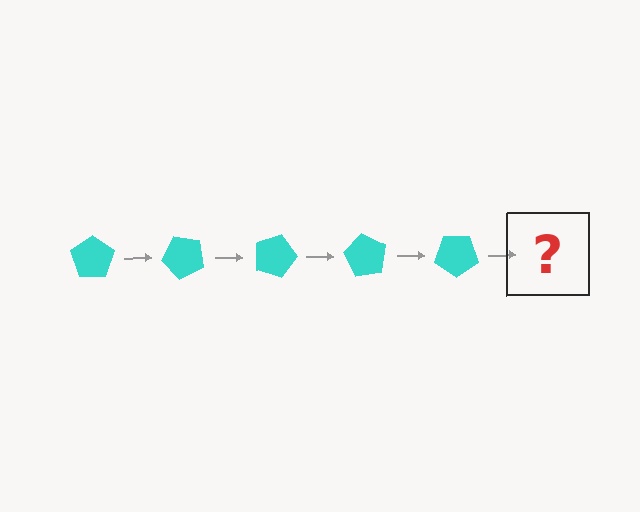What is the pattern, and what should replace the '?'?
The pattern is that the pentagon rotates 45 degrees each step. The '?' should be a cyan pentagon rotated 225 degrees.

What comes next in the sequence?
The next element should be a cyan pentagon rotated 225 degrees.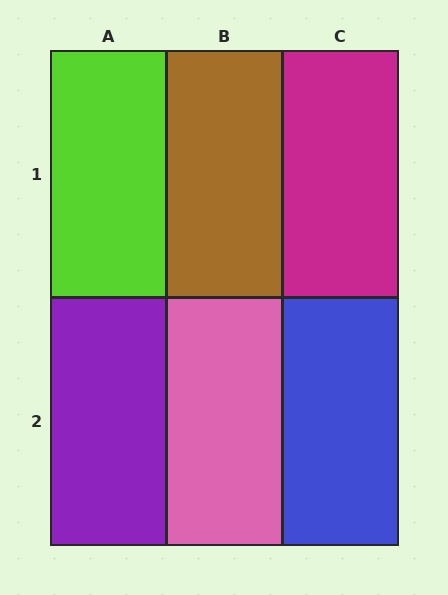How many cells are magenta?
1 cell is magenta.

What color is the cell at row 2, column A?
Purple.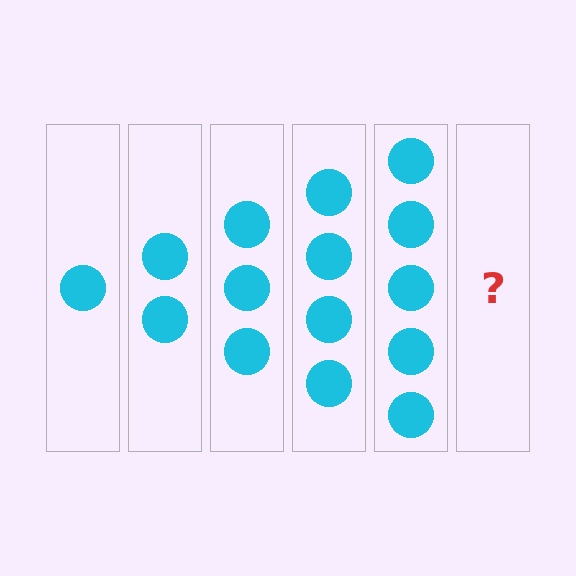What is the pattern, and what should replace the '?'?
The pattern is that each step adds one more circle. The '?' should be 6 circles.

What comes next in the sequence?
The next element should be 6 circles.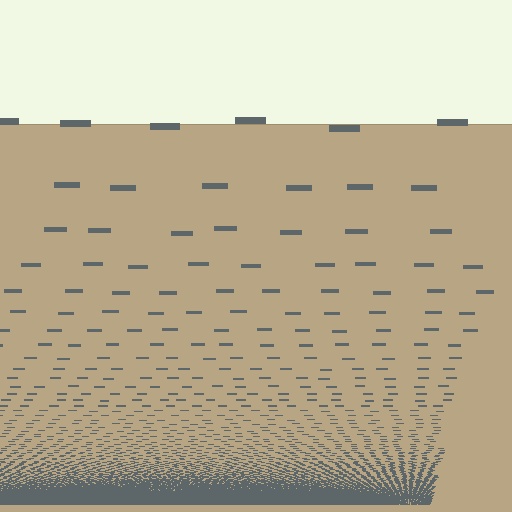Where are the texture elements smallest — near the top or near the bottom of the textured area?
Near the bottom.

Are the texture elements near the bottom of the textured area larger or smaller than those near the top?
Smaller. The gradient is inverted — elements near the bottom are smaller and denser.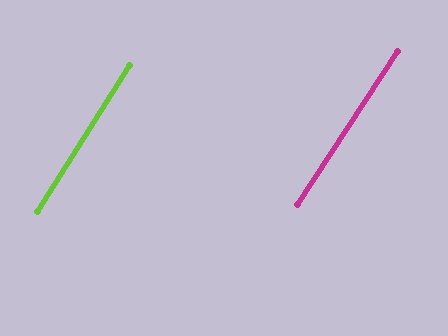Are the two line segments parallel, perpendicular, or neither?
Parallel — their directions differ by only 1.0°.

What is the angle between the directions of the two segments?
Approximately 1 degree.